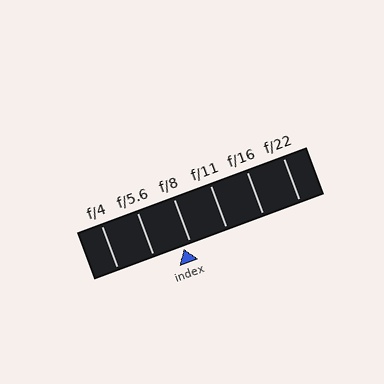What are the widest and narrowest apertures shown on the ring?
The widest aperture shown is f/4 and the narrowest is f/22.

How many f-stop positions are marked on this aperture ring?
There are 6 f-stop positions marked.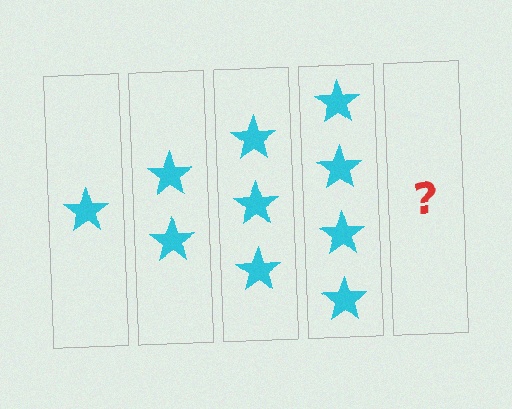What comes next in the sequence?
The next element should be 5 stars.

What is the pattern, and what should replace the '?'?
The pattern is that each step adds one more star. The '?' should be 5 stars.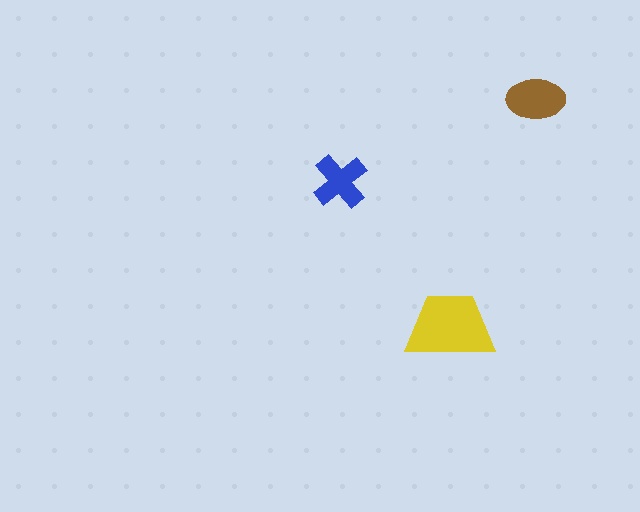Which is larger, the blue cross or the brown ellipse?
The brown ellipse.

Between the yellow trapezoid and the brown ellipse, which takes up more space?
The yellow trapezoid.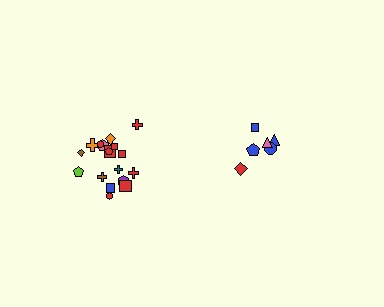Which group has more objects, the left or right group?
The left group.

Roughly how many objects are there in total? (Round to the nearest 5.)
Roughly 25 objects in total.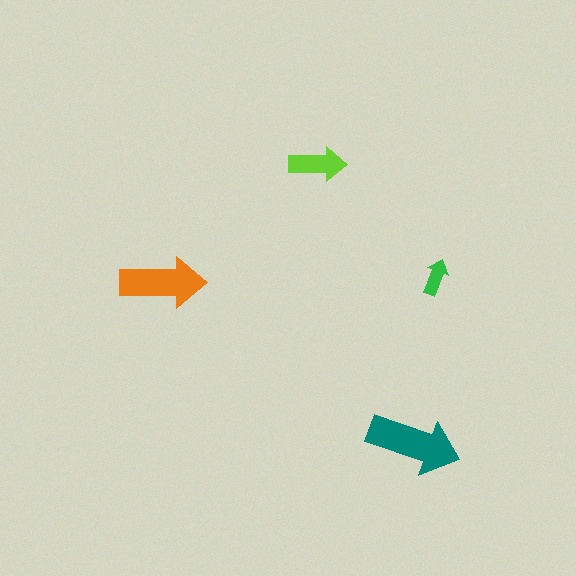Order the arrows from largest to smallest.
the teal one, the orange one, the lime one, the green one.